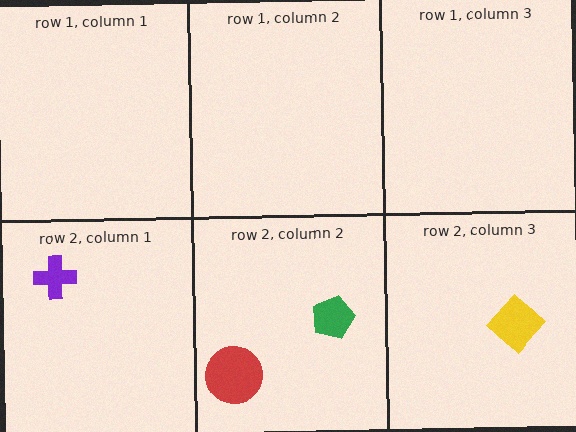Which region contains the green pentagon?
The row 2, column 2 region.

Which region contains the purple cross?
The row 2, column 1 region.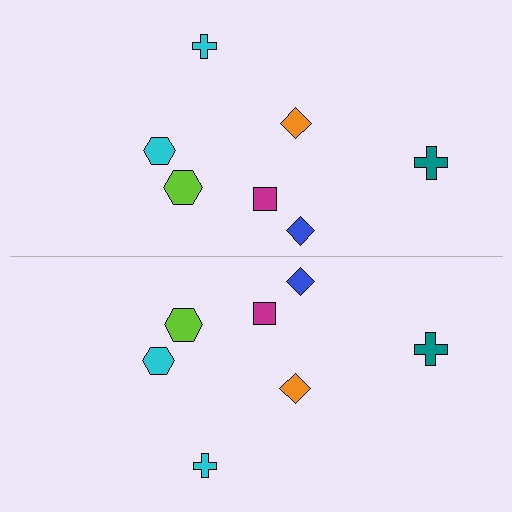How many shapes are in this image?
There are 14 shapes in this image.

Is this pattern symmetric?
Yes, this pattern has bilateral (reflection) symmetry.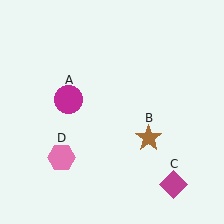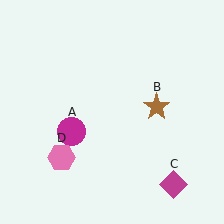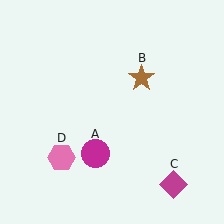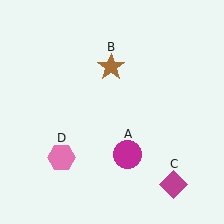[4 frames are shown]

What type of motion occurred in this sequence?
The magenta circle (object A), brown star (object B) rotated counterclockwise around the center of the scene.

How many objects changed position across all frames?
2 objects changed position: magenta circle (object A), brown star (object B).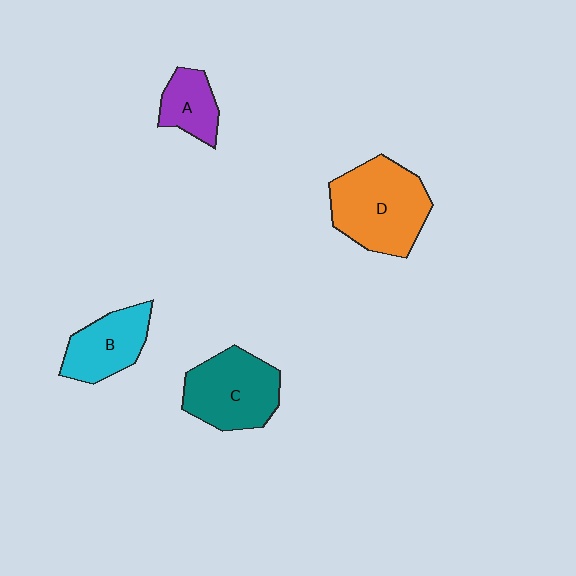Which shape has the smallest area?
Shape A (purple).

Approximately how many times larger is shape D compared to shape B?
Approximately 1.6 times.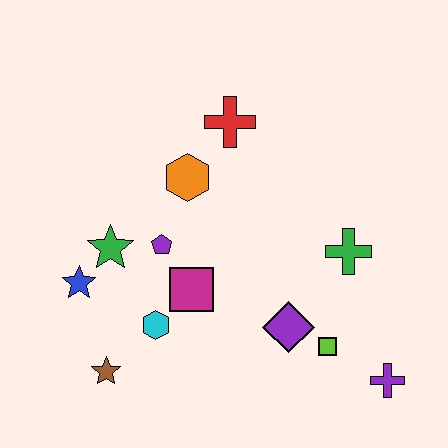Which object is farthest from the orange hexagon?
The purple cross is farthest from the orange hexagon.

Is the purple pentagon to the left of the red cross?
Yes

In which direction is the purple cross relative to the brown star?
The purple cross is to the right of the brown star.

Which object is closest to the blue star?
The green star is closest to the blue star.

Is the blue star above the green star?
No